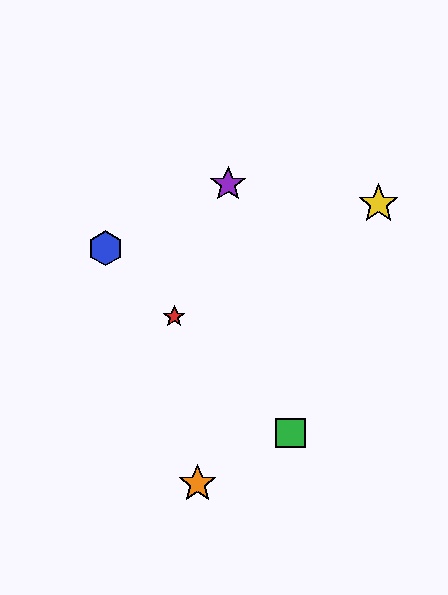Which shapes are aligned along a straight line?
The red star, the blue hexagon, the green square are aligned along a straight line.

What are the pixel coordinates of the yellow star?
The yellow star is at (378, 204).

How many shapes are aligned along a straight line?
3 shapes (the red star, the blue hexagon, the green square) are aligned along a straight line.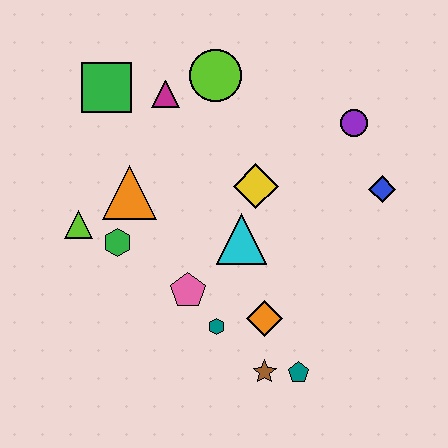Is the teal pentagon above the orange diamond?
No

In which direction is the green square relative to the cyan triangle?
The green square is above the cyan triangle.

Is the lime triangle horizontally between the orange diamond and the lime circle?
No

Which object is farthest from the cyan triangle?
The green square is farthest from the cyan triangle.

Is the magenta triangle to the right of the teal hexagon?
No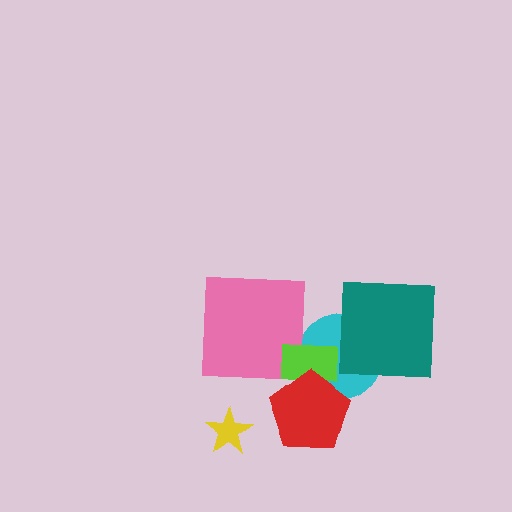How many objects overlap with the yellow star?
0 objects overlap with the yellow star.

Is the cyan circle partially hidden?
Yes, it is partially covered by another shape.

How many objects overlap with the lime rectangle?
3 objects overlap with the lime rectangle.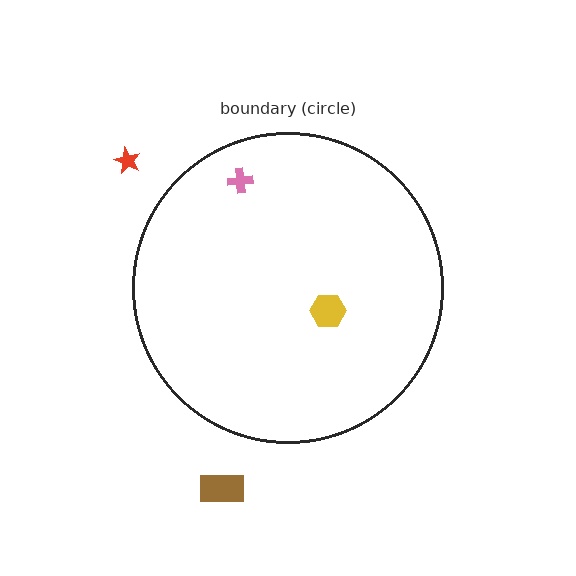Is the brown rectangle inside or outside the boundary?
Outside.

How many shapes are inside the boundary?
2 inside, 2 outside.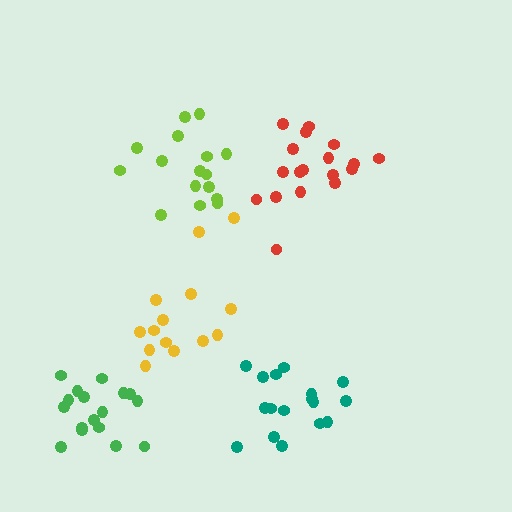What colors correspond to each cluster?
The clusters are colored: yellow, lime, teal, red, green.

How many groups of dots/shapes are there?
There are 5 groups.